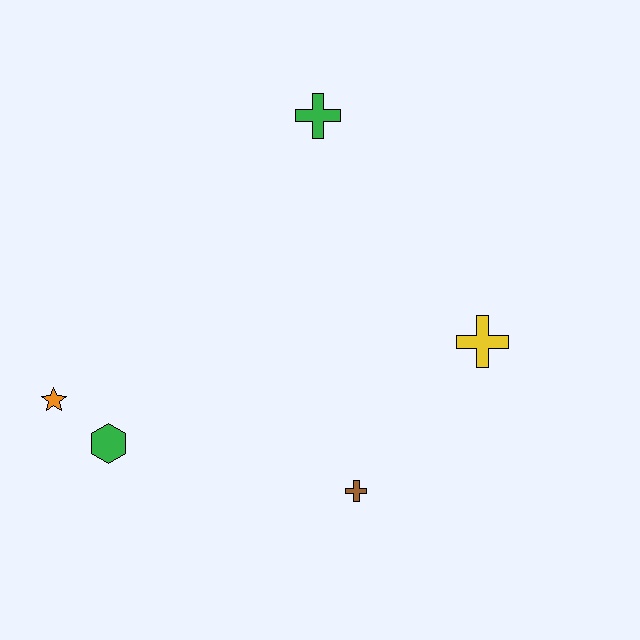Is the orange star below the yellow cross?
Yes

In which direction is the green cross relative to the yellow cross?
The green cross is above the yellow cross.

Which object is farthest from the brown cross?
The green cross is farthest from the brown cross.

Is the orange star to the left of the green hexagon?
Yes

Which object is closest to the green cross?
The yellow cross is closest to the green cross.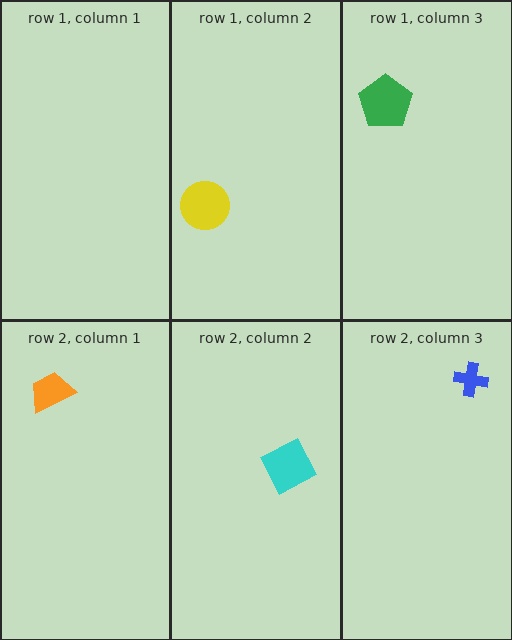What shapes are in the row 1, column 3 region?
The green pentagon.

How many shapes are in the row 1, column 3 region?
1.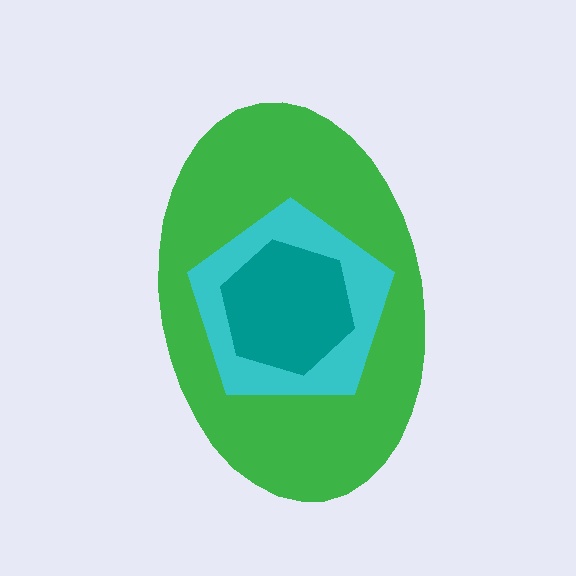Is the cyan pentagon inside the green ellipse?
Yes.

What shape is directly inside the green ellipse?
The cyan pentagon.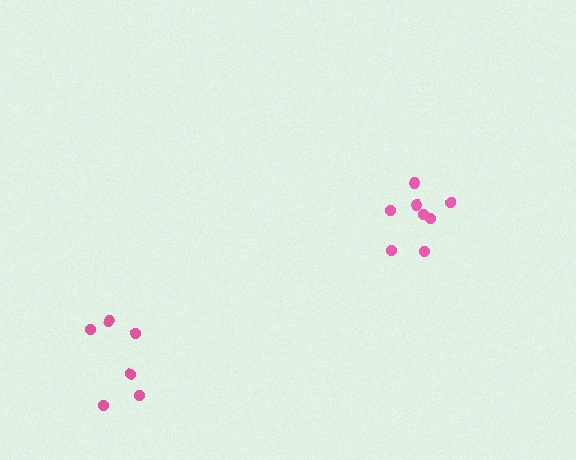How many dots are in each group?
Group 1: 8 dots, Group 2: 6 dots (14 total).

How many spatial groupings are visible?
There are 2 spatial groupings.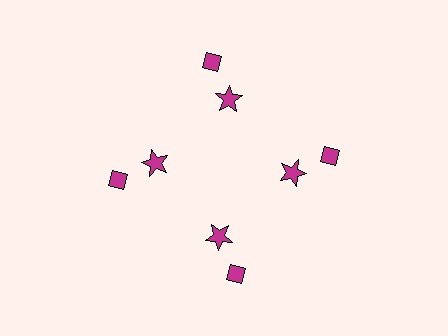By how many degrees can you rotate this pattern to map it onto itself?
The pattern maps onto itself every 90 degrees of rotation.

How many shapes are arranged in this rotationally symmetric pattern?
There are 8 shapes, arranged in 4 groups of 2.